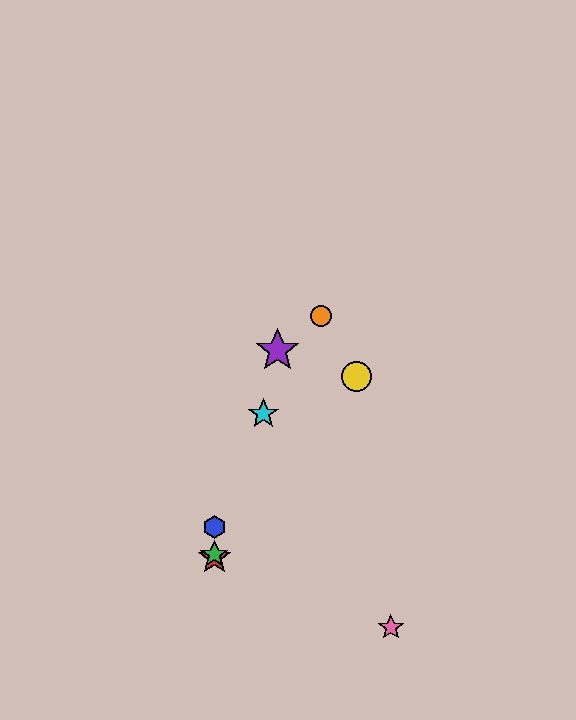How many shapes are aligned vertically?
3 shapes (the red star, the blue hexagon, the green star) are aligned vertically.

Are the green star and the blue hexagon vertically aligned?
Yes, both are at x≈214.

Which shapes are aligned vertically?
The red star, the blue hexagon, the green star are aligned vertically.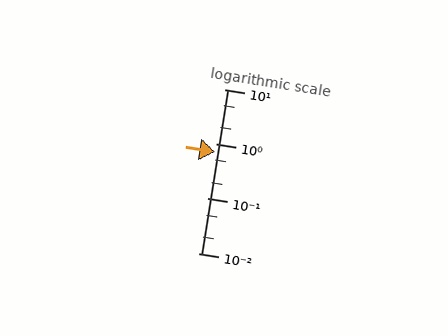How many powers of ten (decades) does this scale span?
The scale spans 3 decades, from 0.01 to 10.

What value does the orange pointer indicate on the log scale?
The pointer indicates approximately 0.72.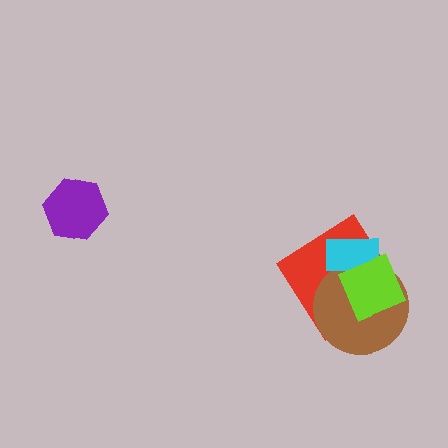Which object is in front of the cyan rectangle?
The lime diamond is in front of the cyan rectangle.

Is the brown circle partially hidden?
Yes, it is partially covered by another shape.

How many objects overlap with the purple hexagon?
0 objects overlap with the purple hexagon.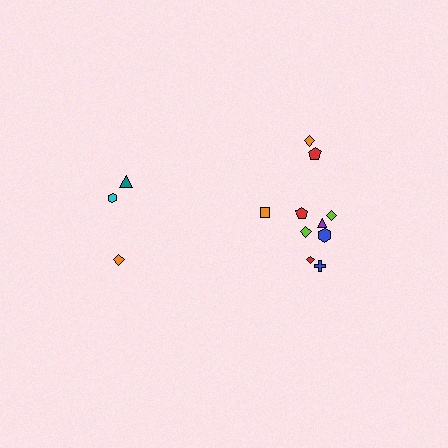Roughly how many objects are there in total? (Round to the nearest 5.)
Roughly 15 objects in total.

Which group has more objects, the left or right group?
The right group.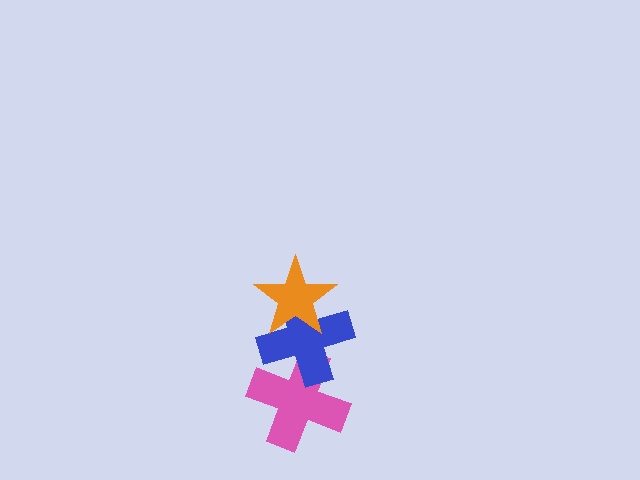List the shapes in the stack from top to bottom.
From top to bottom: the orange star, the blue cross, the pink cross.